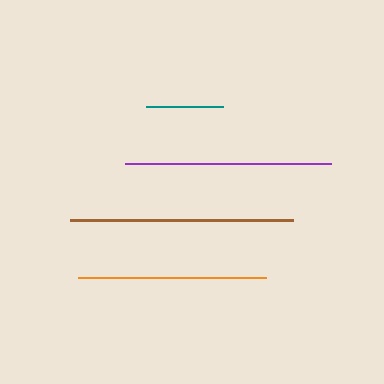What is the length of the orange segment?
The orange segment is approximately 187 pixels long.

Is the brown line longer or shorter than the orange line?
The brown line is longer than the orange line.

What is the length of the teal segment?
The teal segment is approximately 78 pixels long.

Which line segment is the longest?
The brown line is the longest at approximately 223 pixels.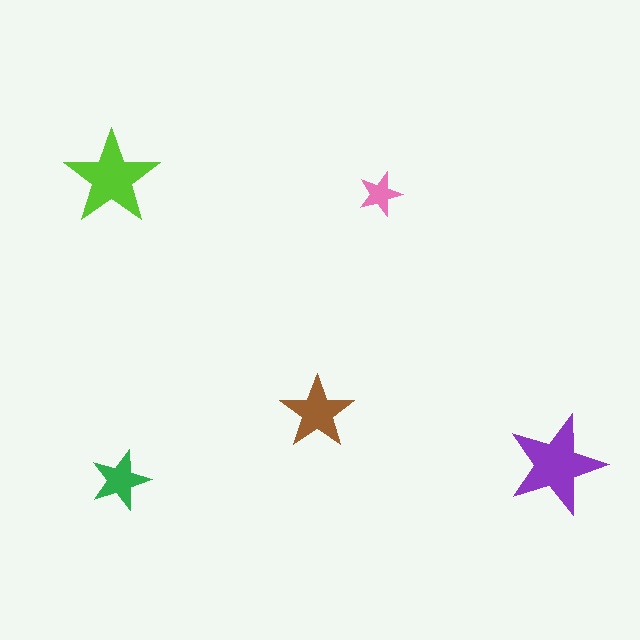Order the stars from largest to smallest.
the purple one, the lime one, the brown one, the green one, the pink one.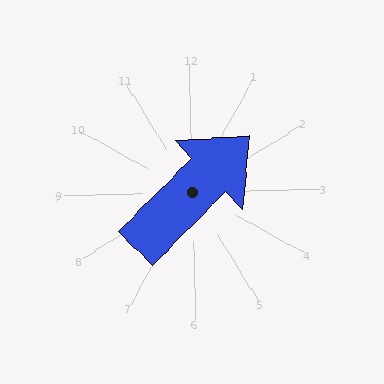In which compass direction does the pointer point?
Northeast.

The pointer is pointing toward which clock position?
Roughly 2 o'clock.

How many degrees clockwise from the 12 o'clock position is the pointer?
Approximately 47 degrees.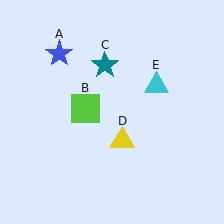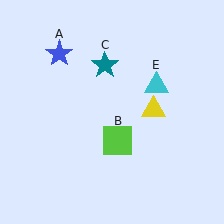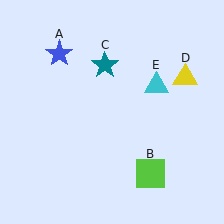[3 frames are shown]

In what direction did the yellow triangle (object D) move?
The yellow triangle (object D) moved up and to the right.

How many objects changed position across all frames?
2 objects changed position: lime square (object B), yellow triangle (object D).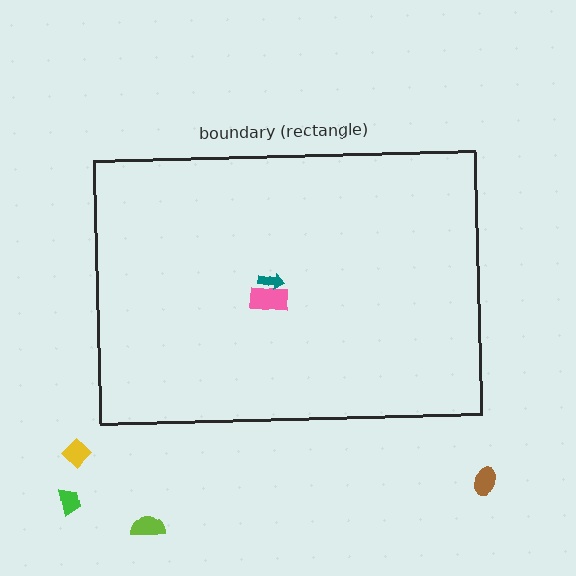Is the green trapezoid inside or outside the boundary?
Outside.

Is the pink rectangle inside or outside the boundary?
Inside.